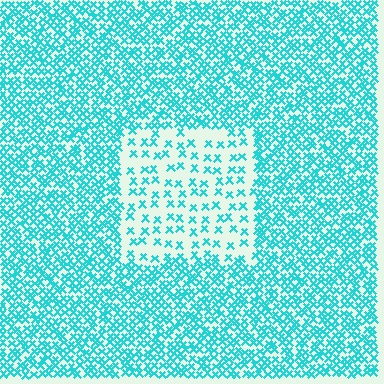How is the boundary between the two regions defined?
The boundary is defined by a change in element density (approximately 2.7x ratio). All elements are the same color, size, and shape.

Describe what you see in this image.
The image contains small cyan elements arranged at two different densities. A rectangle-shaped region is visible where the elements are less densely packed than the surrounding area.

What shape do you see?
I see a rectangle.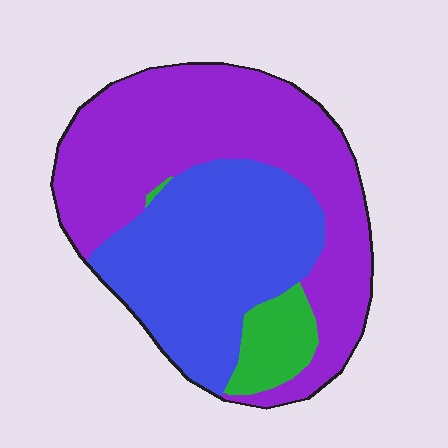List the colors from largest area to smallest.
From largest to smallest: purple, blue, green.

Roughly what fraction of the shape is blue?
Blue covers around 40% of the shape.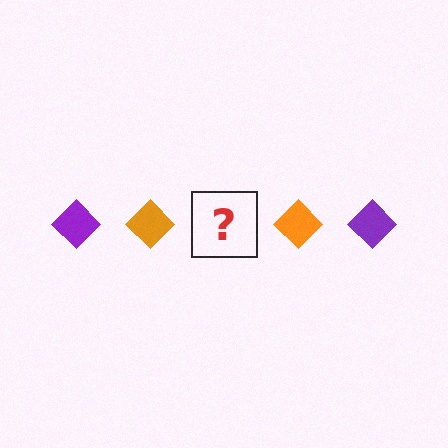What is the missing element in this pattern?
The missing element is a purple diamond.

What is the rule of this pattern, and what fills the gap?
The rule is that the pattern cycles through purple, orange diamonds. The gap should be filled with a purple diamond.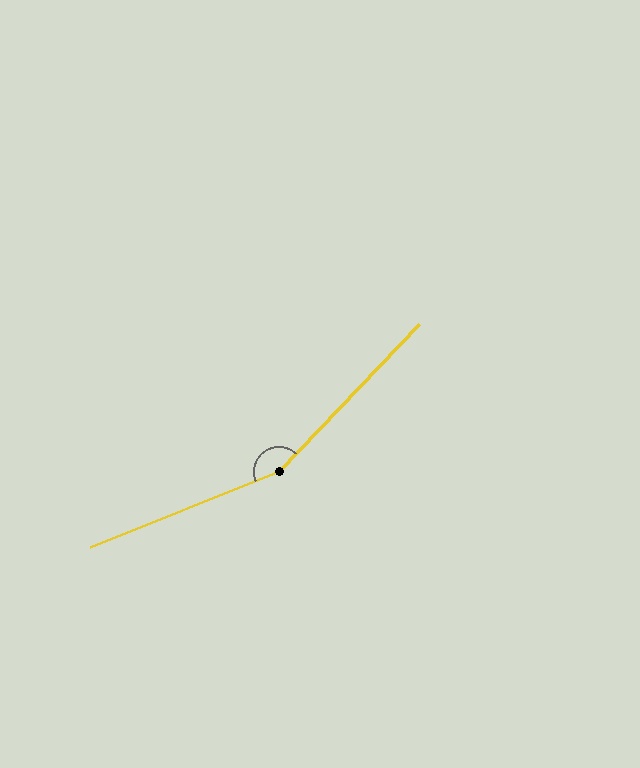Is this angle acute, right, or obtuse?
It is obtuse.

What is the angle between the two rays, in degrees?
Approximately 155 degrees.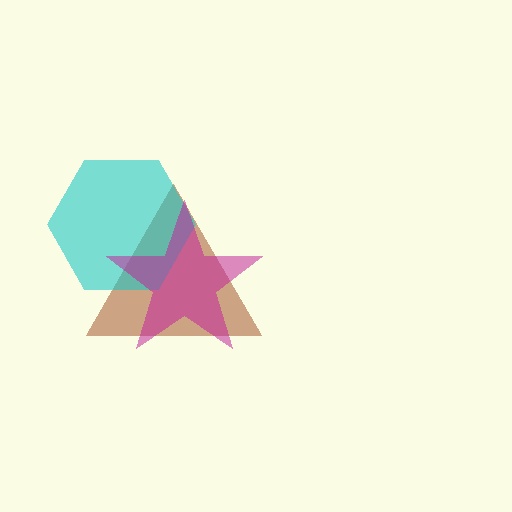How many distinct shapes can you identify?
There are 3 distinct shapes: a brown triangle, a cyan hexagon, a magenta star.